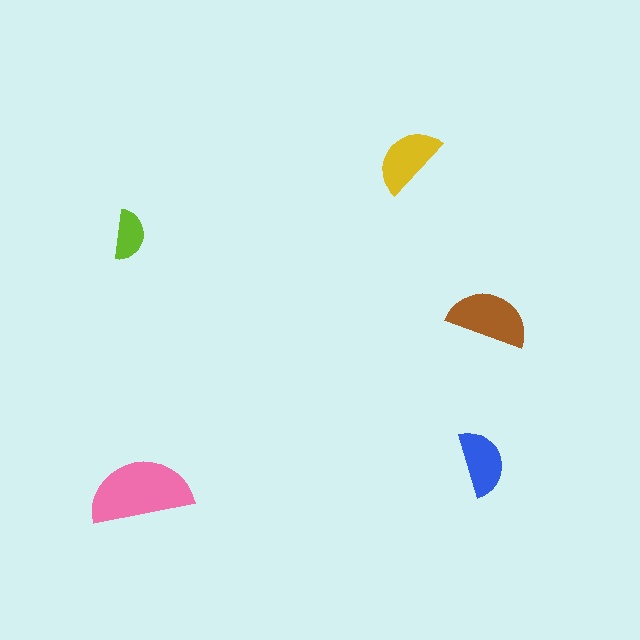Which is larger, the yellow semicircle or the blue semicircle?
The yellow one.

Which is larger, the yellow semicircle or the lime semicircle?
The yellow one.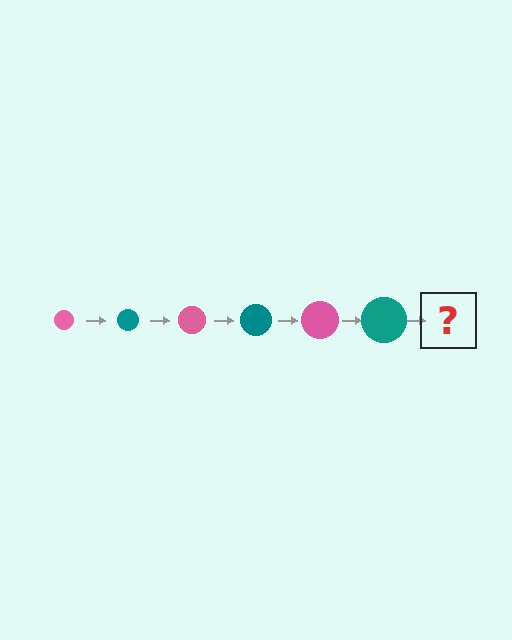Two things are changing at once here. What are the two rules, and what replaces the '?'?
The two rules are that the circle grows larger each step and the color cycles through pink and teal. The '?' should be a pink circle, larger than the previous one.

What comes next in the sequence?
The next element should be a pink circle, larger than the previous one.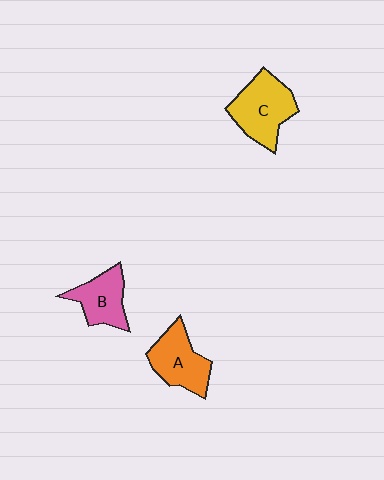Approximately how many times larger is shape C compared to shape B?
Approximately 1.4 times.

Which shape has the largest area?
Shape C (yellow).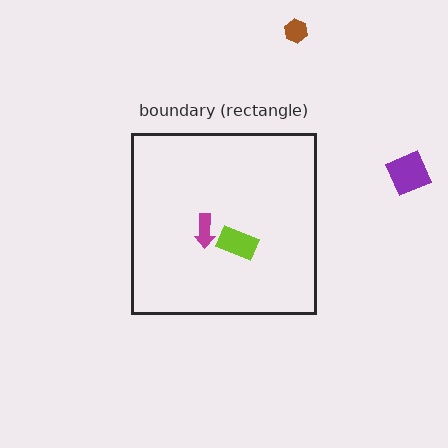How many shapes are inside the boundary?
2 inside, 2 outside.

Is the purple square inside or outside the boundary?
Outside.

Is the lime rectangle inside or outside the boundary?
Inside.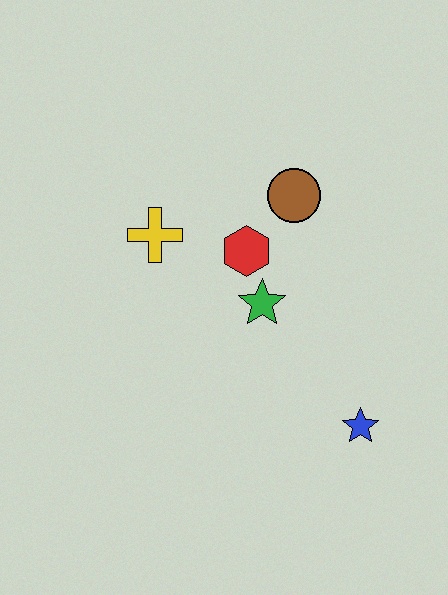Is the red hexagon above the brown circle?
No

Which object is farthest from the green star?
The blue star is farthest from the green star.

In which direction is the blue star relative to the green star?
The blue star is below the green star.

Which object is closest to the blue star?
The green star is closest to the blue star.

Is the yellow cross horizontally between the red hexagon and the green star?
No